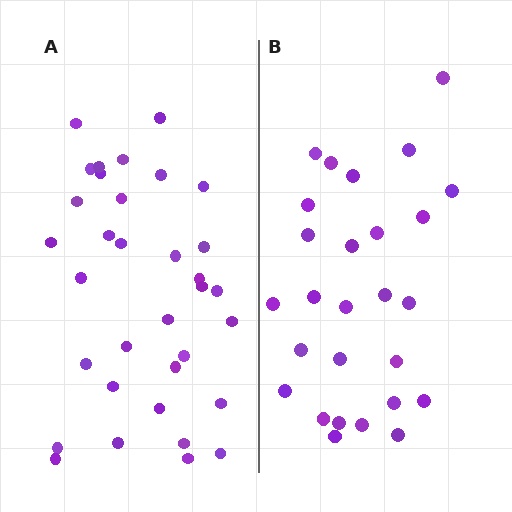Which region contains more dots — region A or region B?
Region A (the left region) has more dots.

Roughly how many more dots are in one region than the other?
Region A has roughly 8 or so more dots than region B.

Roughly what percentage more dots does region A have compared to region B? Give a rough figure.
About 25% more.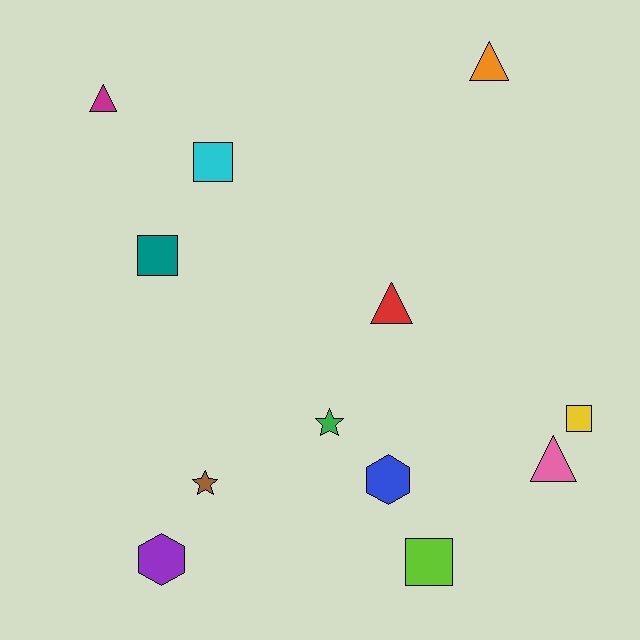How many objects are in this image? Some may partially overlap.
There are 12 objects.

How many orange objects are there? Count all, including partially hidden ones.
There is 1 orange object.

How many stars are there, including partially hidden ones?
There are 2 stars.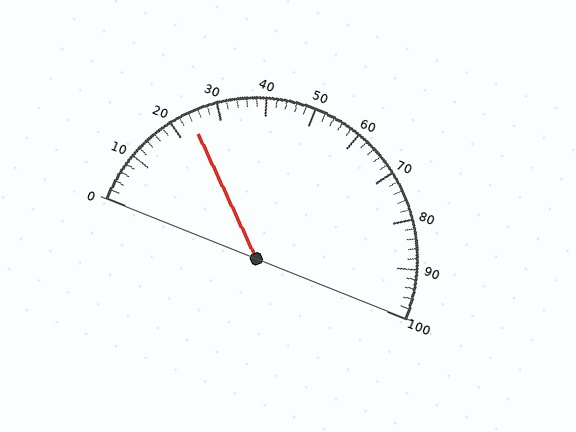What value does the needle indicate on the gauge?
The needle indicates approximately 24.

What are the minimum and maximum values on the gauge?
The gauge ranges from 0 to 100.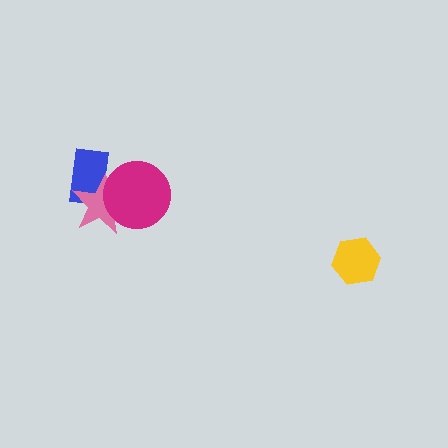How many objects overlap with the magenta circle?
2 objects overlap with the magenta circle.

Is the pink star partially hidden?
Yes, it is partially covered by another shape.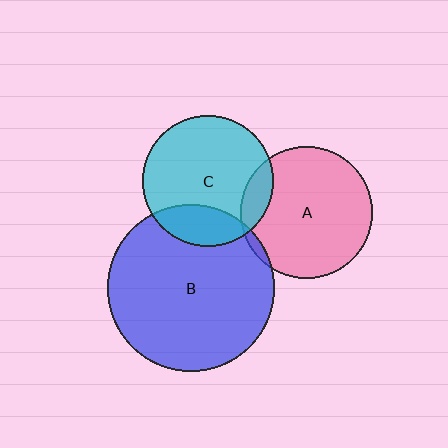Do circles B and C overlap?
Yes.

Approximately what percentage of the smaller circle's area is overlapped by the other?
Approximately 20%.